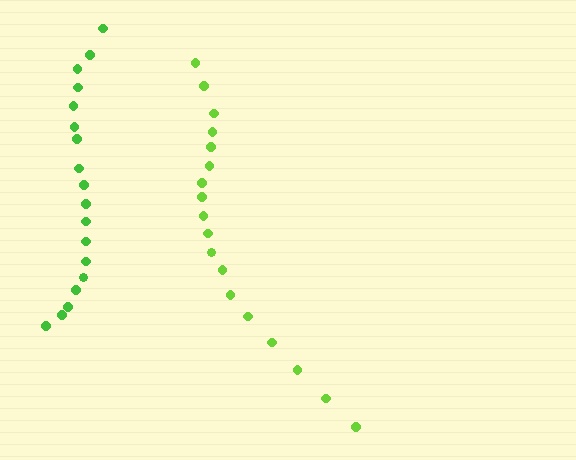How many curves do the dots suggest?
There are 2 distinct paths.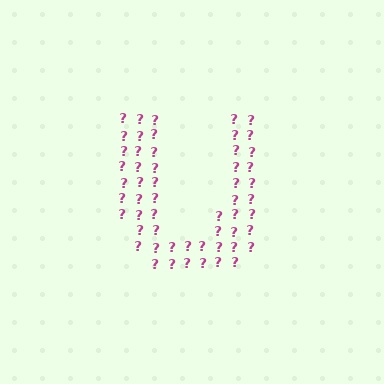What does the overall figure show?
The overall figure shows the letter U.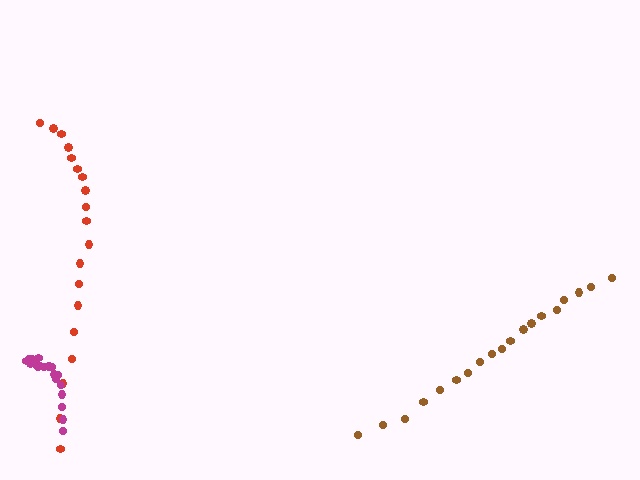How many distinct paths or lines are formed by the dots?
There are 3 distinct paths.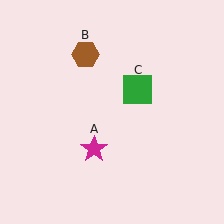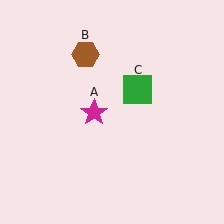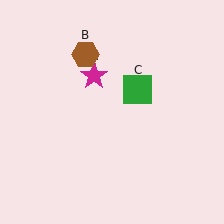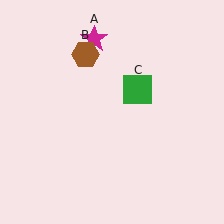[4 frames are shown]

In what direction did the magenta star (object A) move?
The magenta star (object A) moved up.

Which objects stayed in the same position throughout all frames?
Brown hexagon (object B) and green square (object C) remained stationary.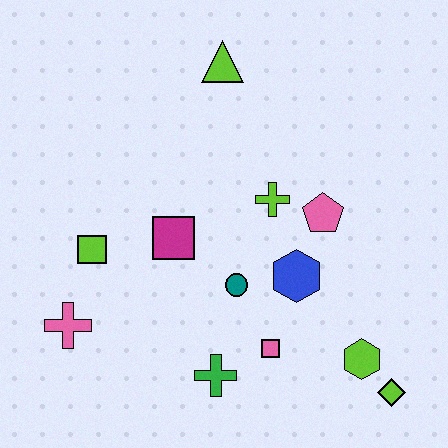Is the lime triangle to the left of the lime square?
No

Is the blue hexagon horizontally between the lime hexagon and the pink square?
Yes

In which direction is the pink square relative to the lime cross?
The pink square is below the lime cross.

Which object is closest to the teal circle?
The blue hexagon is closest to the teal circle.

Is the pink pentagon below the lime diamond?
No